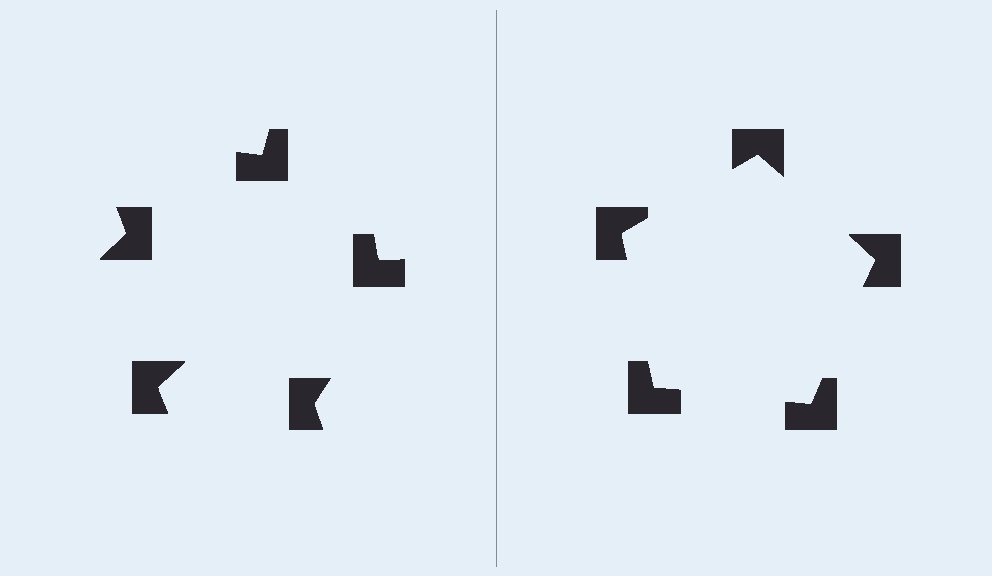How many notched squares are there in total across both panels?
10 — 5 on each side.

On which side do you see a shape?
An illusory pentagon appears on the right side. On the left side the wedge cuts are rotated, so no coherent shape forms.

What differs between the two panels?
The notched squares are positioned identically on both sides; only the wedge orientations differ. On the right they align to a pentagon; on the left they are misaligned.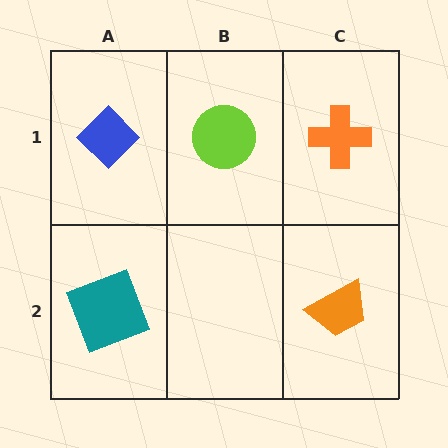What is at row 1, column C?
An orange cross.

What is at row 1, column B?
A lime circle.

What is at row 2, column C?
An orange trapezoid.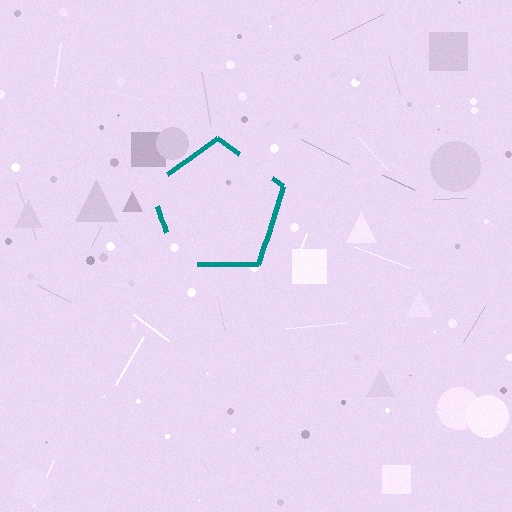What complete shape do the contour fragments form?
The contour fragments form a pentagon.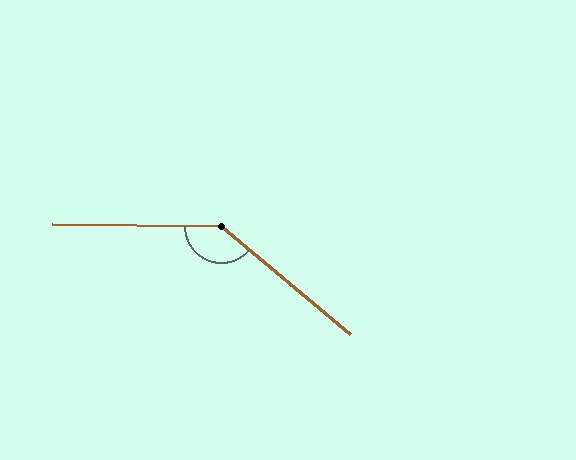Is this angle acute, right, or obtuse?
It is obtuse.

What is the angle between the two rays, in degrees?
Approximately 140 degrees.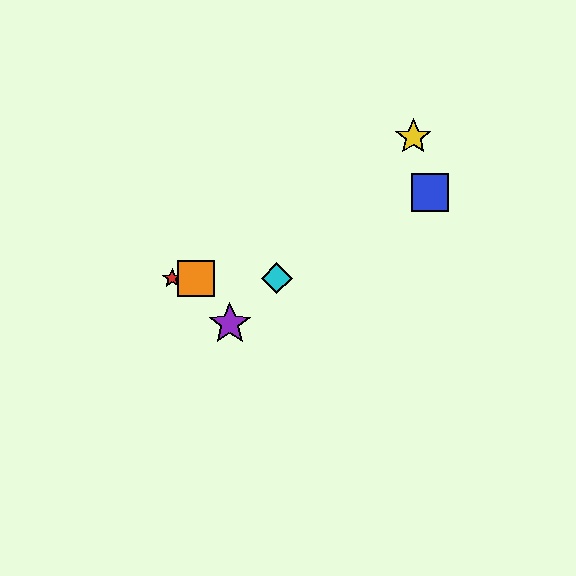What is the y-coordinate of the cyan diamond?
The cyan diamond is at y≈278.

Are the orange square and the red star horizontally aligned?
Yes, both are at y≈278.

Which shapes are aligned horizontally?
The red star, the green star, the orange square, the cyan diamond are aligned horizontally.